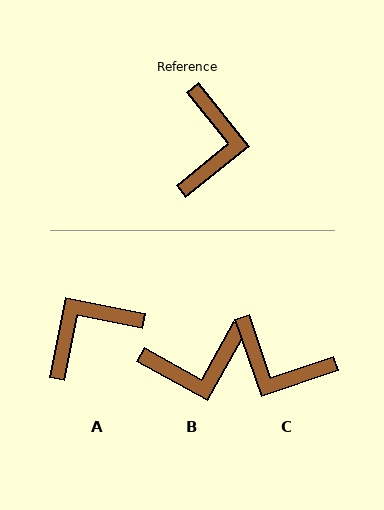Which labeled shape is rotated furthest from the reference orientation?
A, about 130 degrees away.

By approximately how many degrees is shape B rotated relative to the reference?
Approximately 68 degrees clockwise.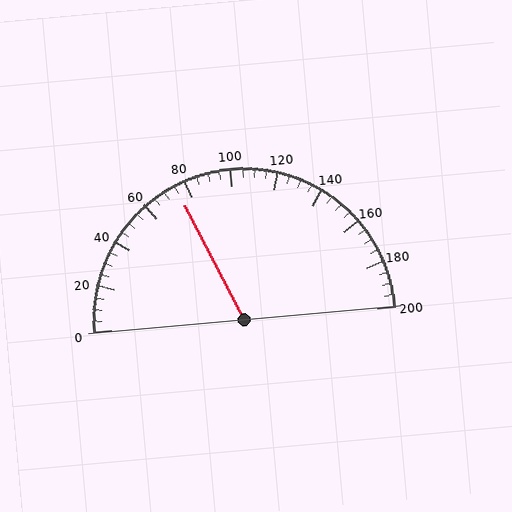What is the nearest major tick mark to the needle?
The nearest major tick mark is 80.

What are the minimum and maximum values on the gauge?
The gauge ranges from 0 to 200.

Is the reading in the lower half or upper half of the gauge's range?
The reading is in the lower half of the range (0 to 200).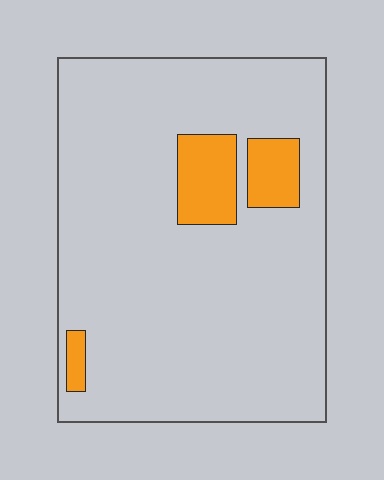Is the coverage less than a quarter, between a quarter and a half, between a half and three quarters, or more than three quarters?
Less than a quarter.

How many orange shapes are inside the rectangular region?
3.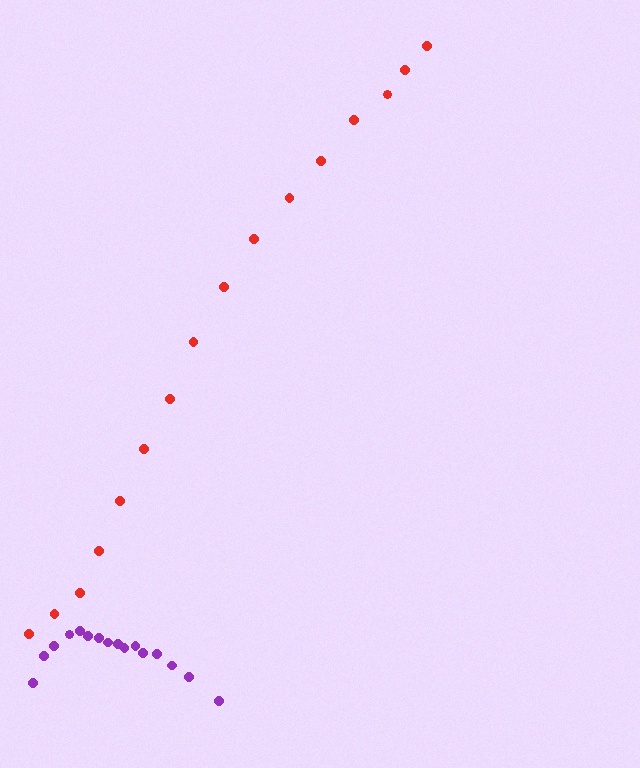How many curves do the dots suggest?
There are 2 distinct paths.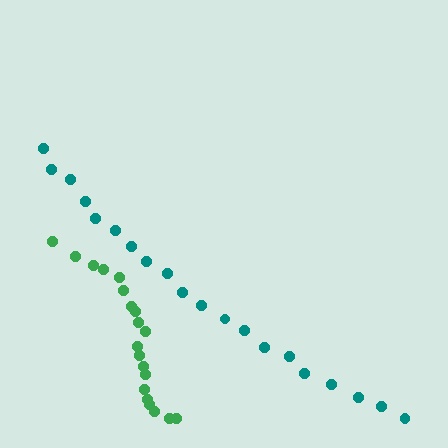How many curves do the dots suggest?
There are 2 distinct paths.